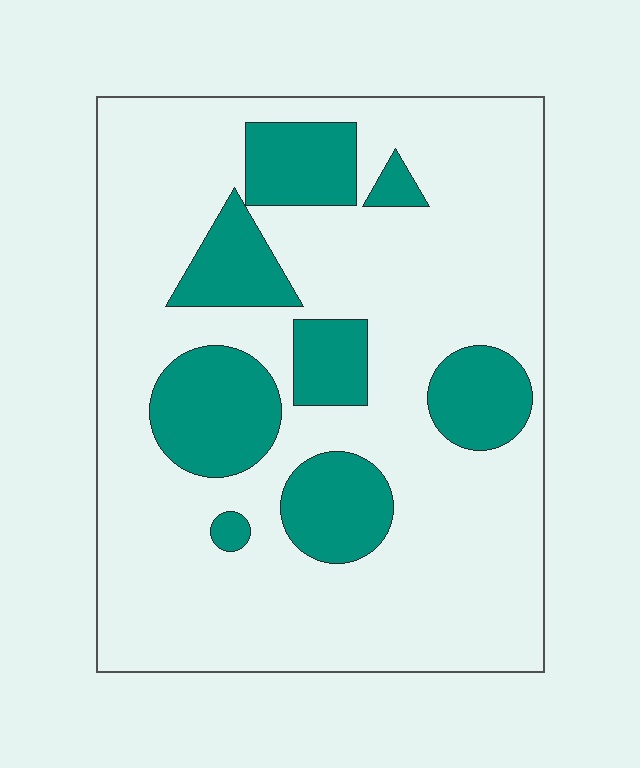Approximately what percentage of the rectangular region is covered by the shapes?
Approximately 25%.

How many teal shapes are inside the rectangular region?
8.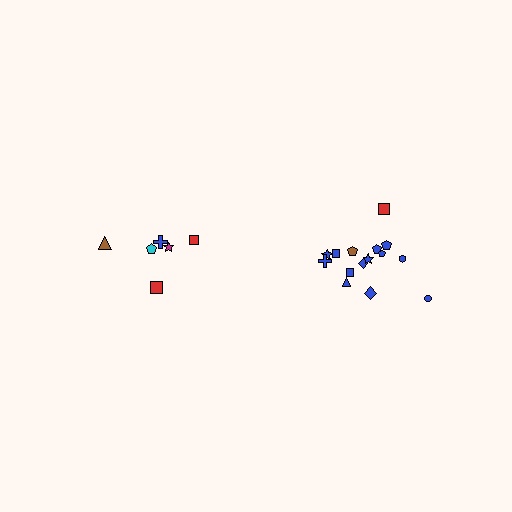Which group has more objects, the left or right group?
The right group.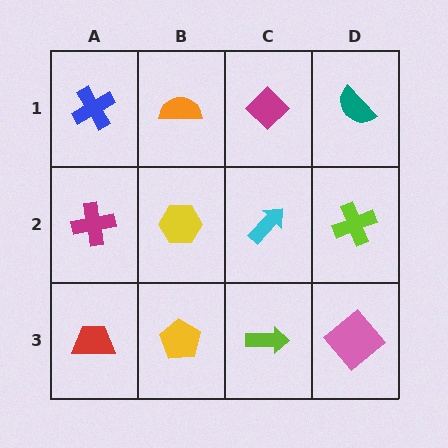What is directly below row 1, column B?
A yellow hexagon.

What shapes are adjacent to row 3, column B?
A yellow hexagon (row 2, column B), a red trapezoid (row 3, column A), a lime arrow (row 3, column C).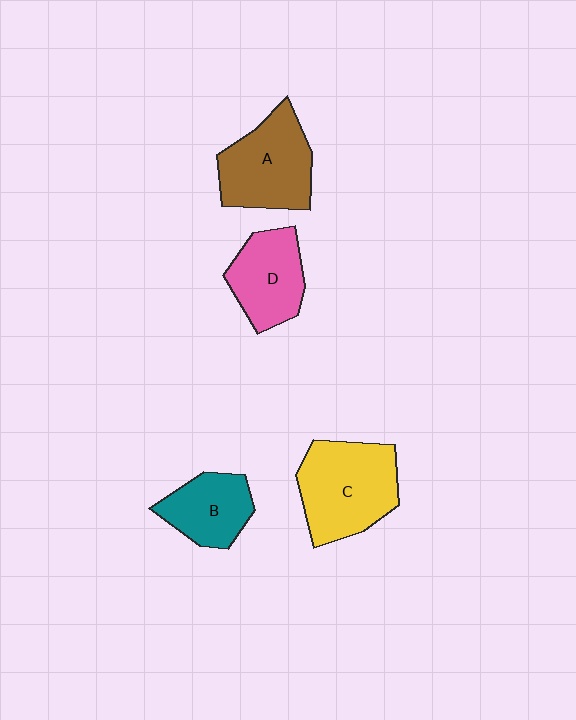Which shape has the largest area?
Shape C (yellow).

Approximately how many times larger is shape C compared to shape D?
Approximately 1.4 times.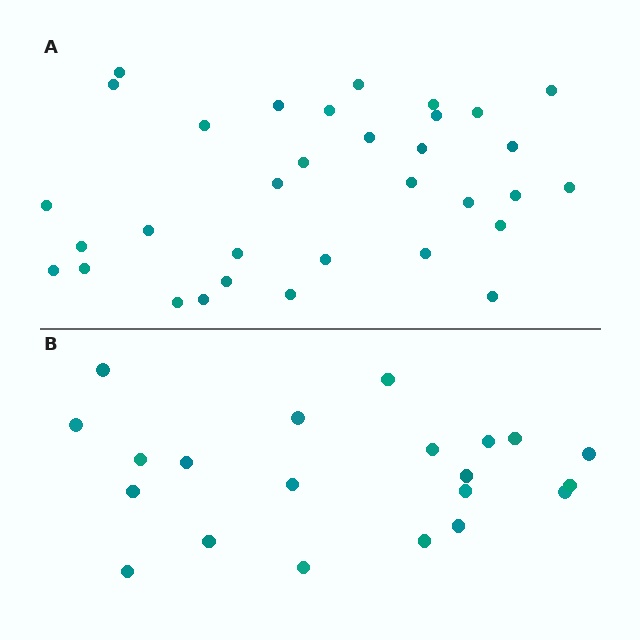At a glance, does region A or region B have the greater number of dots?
Region A (the top region) has more dots.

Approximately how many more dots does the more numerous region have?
Region A has roughly 12 or so more dots than region B.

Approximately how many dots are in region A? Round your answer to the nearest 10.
About 30 dots. (The exact count is 33, which rounds to 30.)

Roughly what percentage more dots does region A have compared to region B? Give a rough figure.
About 55% more.